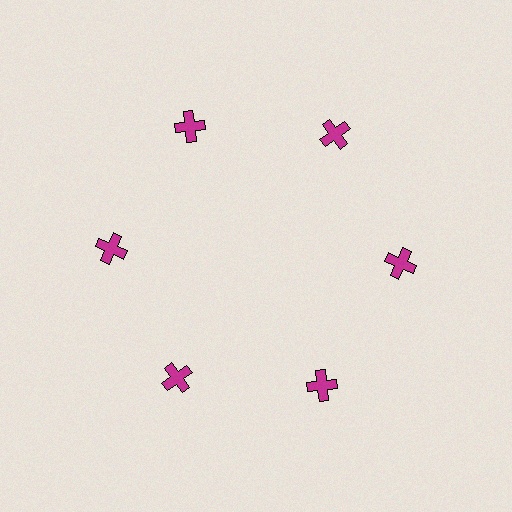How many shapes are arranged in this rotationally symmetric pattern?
There are 6 shapes, arranged in 6 groups of 1.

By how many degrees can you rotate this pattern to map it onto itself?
The pattern maps onto itself every 60 degrees of rotation.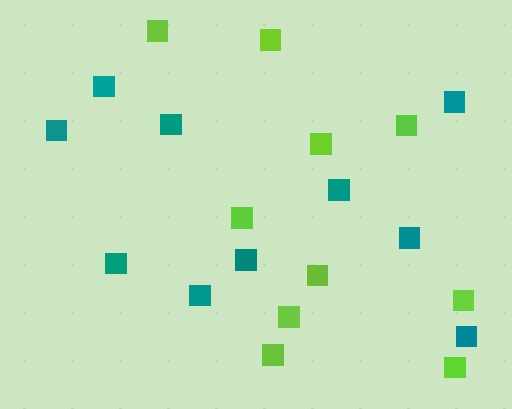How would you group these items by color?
There are 2 groups: one group of teal squares (10) and one group of lime squares (10).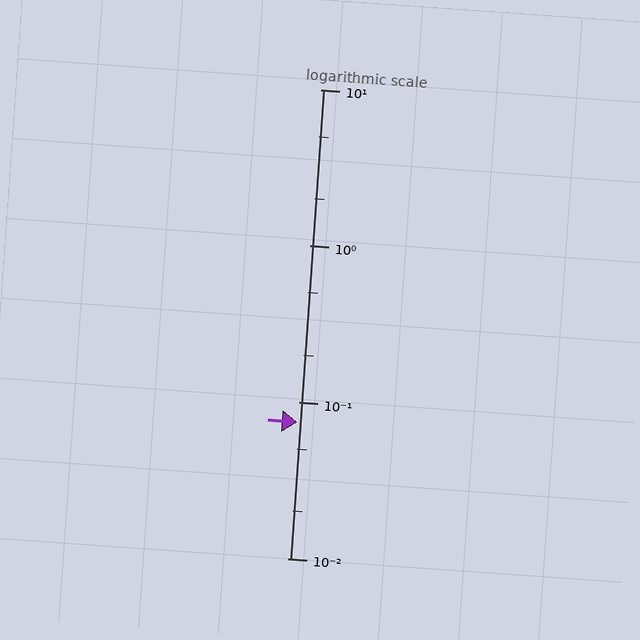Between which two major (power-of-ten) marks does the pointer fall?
The pointer is between 0.01 and 0.1.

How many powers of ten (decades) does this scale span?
The scale spans 3 decades, from 0.01 to 10.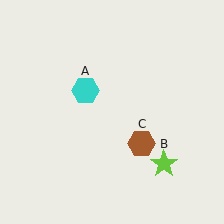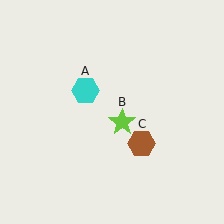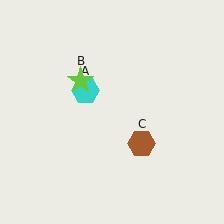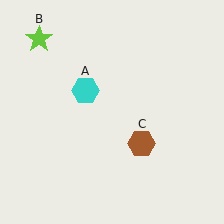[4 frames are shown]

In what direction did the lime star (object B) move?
The lime star (object B) moved up and to the left.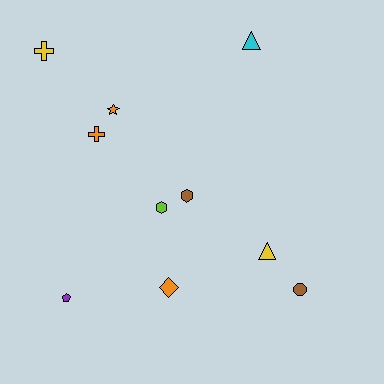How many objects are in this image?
There are 10 objects.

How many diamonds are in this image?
There is 1 diamond.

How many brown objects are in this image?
There are 2 brown objects.